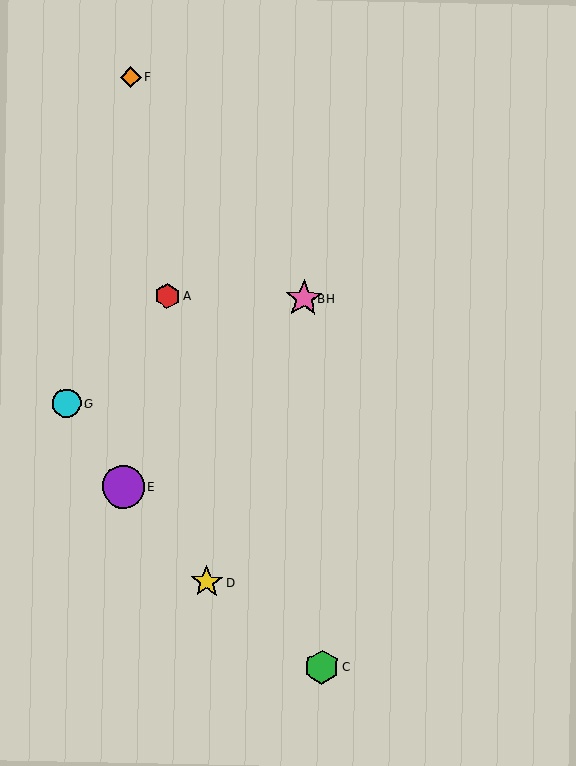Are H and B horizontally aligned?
Yes, both are at y≈299.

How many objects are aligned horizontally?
3 objects (A, B, H) are aligned horizontally.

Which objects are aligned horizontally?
Objects A, B, H are aligned horizontally.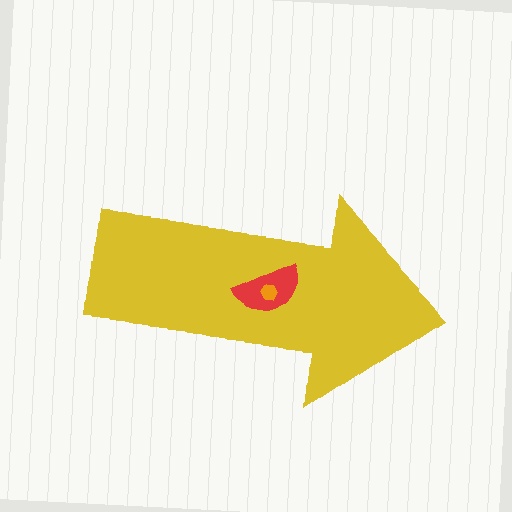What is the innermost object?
The orange hexagon.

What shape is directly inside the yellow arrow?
The red semicircle.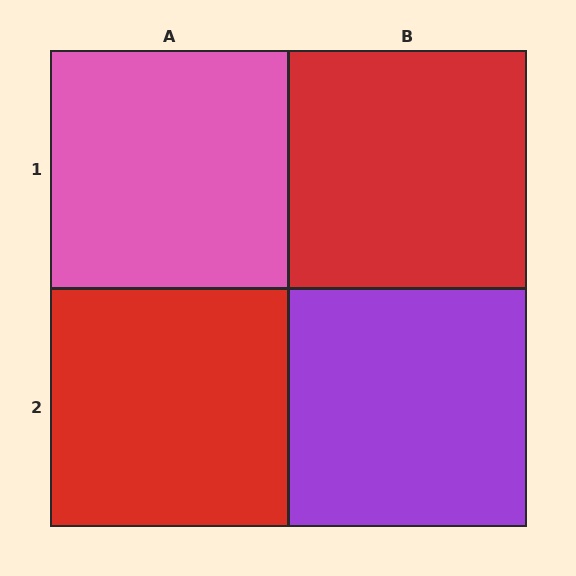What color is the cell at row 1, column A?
Pink.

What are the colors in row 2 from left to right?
Red, purple.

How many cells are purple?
1 cell is purple.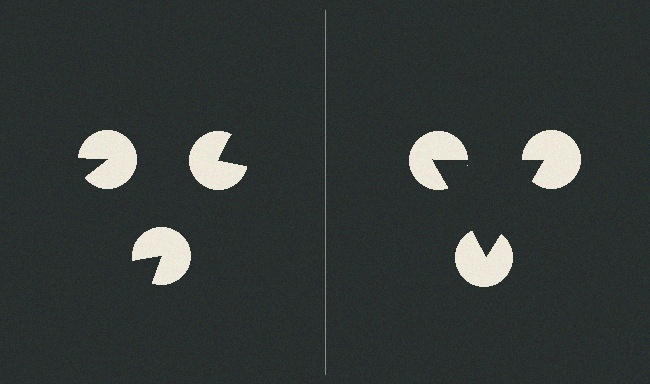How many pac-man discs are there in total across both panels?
6 — 3 on each side.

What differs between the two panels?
The pac-man discs are positioned identically on both sides; only the wedge orientations differ. On the right they align to a triangle; on the left they are misaligned.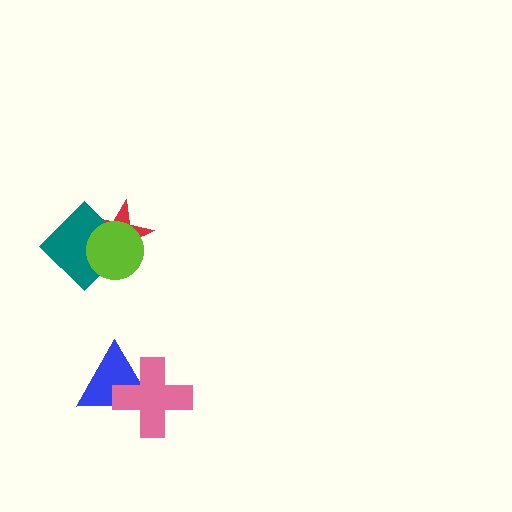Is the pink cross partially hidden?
No, no other shape covers it.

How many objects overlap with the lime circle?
2 objects overlap with the lime circle.